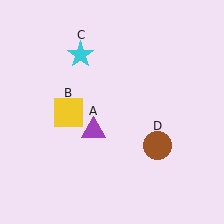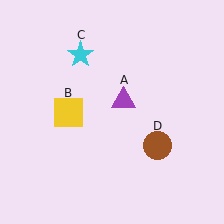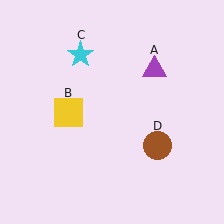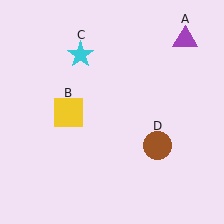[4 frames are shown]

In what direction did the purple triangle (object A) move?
The purple triangle (object A) moved up and to the right.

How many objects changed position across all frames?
1 object changed position: purple triangle (object A).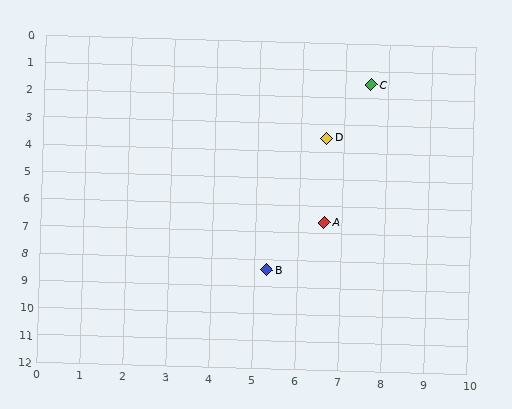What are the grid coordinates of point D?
Point D is at approximately (6.6, 3.5).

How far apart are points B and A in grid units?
Points B and A are about 2.2 grid units apart.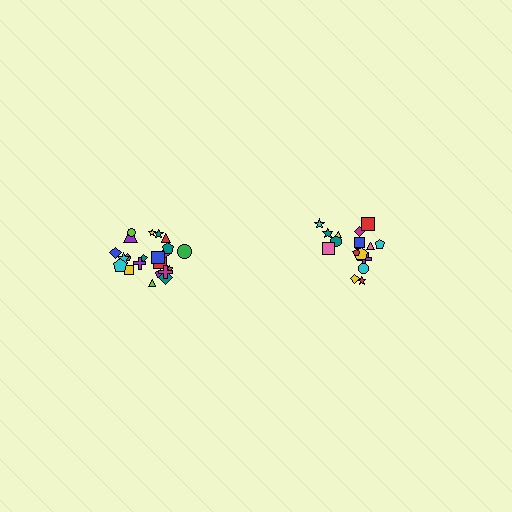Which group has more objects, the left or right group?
The left group.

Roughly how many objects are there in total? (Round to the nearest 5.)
Roughly 40 objects in total.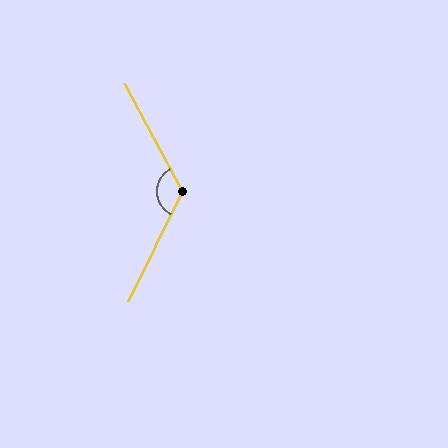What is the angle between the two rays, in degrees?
Approximately 125 degrees.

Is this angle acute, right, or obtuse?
It is obtuse.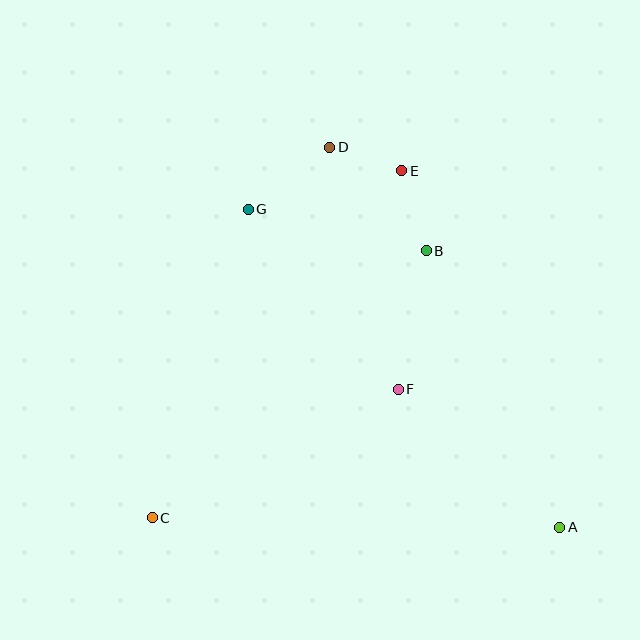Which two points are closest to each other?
Points D and E are closest to each other.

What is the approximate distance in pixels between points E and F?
The distance between E and F is approximately 219 pixels.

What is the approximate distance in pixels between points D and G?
The distance between D and G is approximately 103 pixels.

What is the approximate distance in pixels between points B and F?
The distance between B and F is approximately 142 pixels.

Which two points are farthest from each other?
Points A and G are farthest from each other.